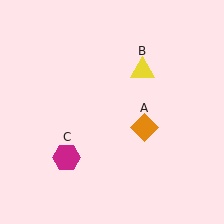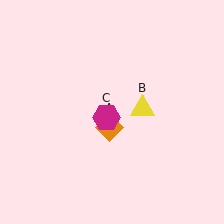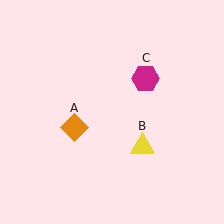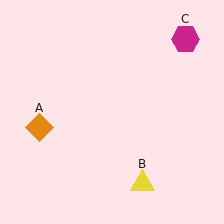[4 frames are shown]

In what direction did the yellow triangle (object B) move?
The yellow triangle (object B) moved down.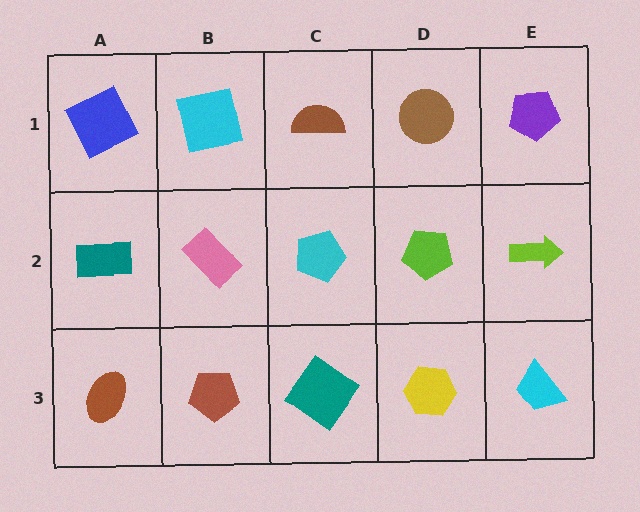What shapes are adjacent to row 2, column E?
A purple pentagon (row 1, column E), a cyan trapezoid (row 3, column E), a lime pentagon (row 2, column D).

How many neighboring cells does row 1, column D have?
3.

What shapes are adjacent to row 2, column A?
A blue square (row 1, column A), a brown ellipse (row 3, column A), a pink rectangle (row 2, column B).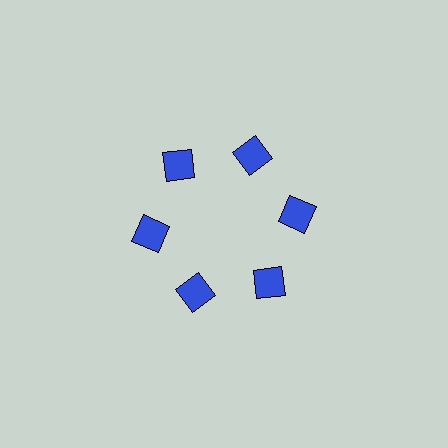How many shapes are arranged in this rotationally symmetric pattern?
There are 6 shapes, arranged in 6 groups of 1.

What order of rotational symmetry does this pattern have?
This pattern has 6-fold rotational symmetry.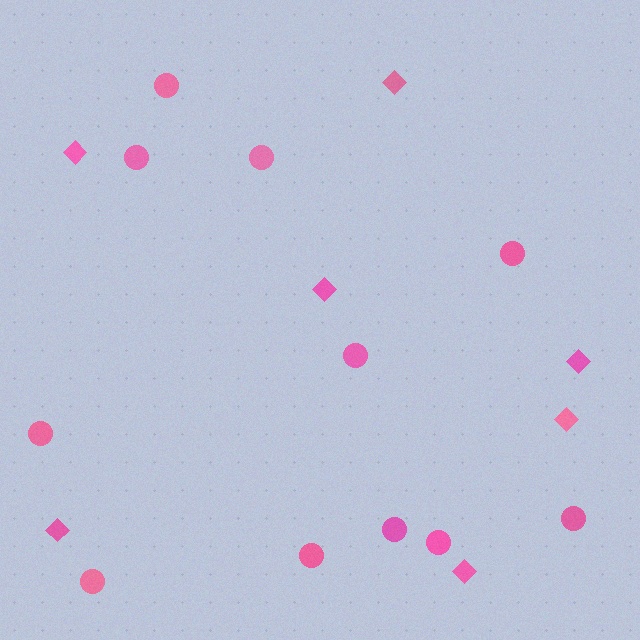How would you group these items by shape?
There are 2 groups: one group of circles (11) and one group of diamonds (7).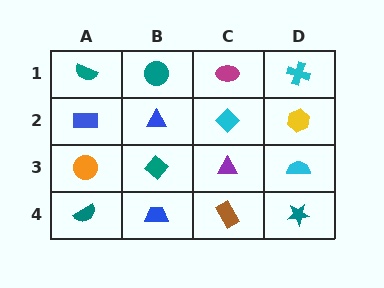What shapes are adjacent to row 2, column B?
A teal circle (row 1, column B), a teal diamond (row 3, column B), a blue rectangle (row 2, column A), a cyan diamond (row 2, column C).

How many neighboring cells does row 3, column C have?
4.